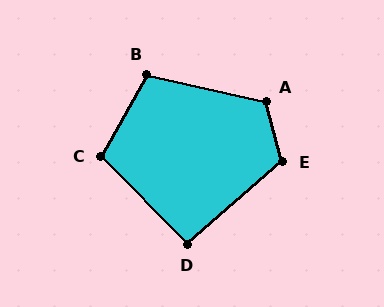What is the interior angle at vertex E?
Approximately 116 degrees (obtuse).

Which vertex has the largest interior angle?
A, at approximately 118 degrees.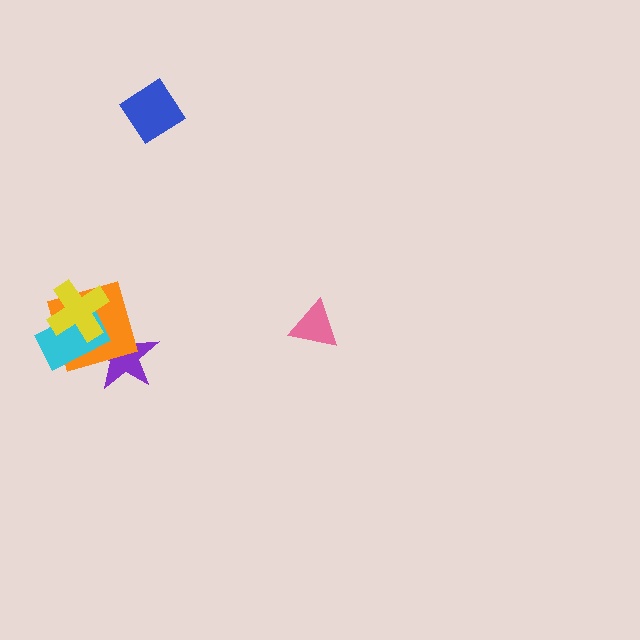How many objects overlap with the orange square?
3 objects overlap with the orange square.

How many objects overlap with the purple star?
2 objects overlap with the purple star.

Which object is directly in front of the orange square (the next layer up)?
The cyan rectangle is directly in front of the orange square.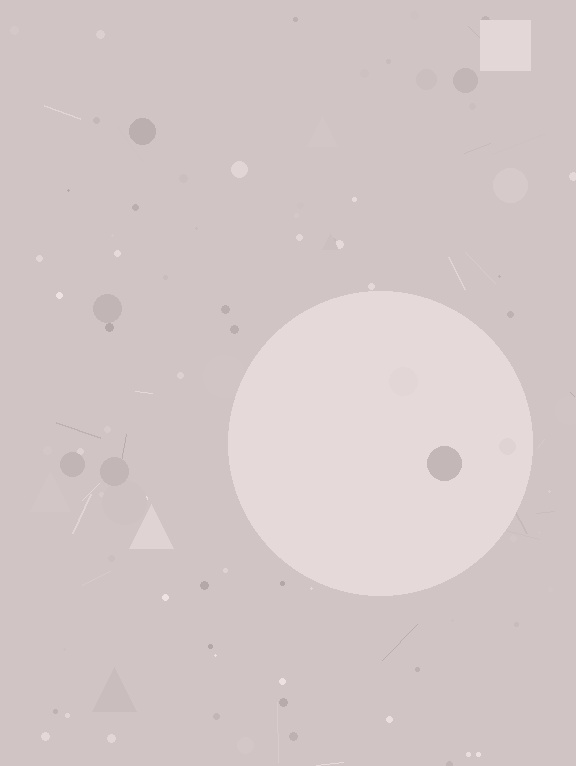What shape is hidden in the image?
A circle is hidden in the image.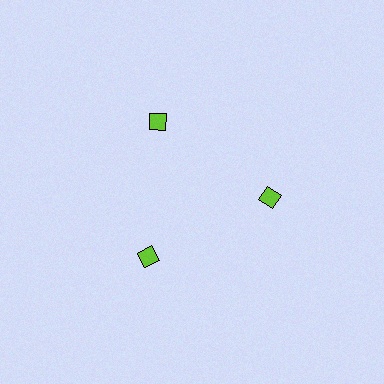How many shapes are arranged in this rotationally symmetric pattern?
There are 3 shapes, arranged in 3 groups of 1.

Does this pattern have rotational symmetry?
Yes, this pattern has 3-fold rotational symmetry. It looks the same after rotating 120 degrees around the center.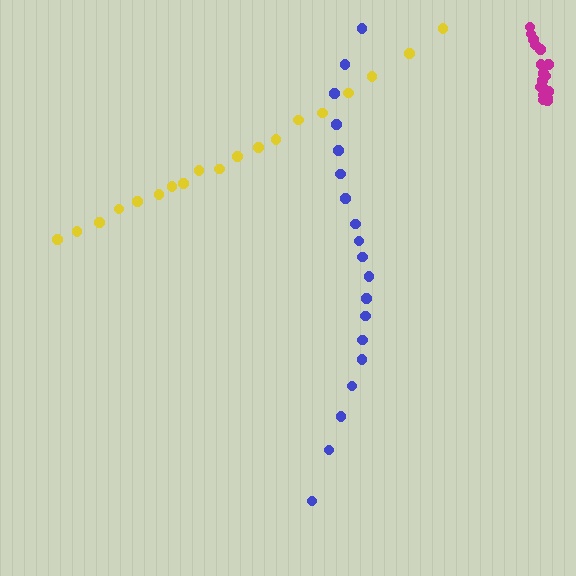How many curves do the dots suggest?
There are 3 distinct paths.